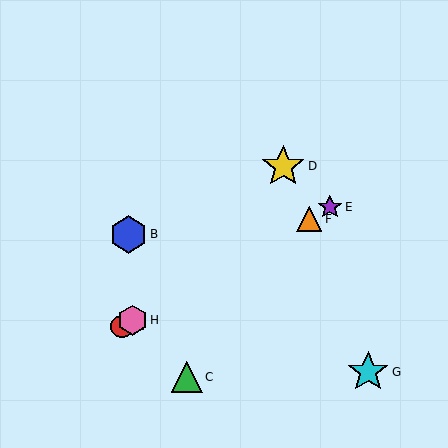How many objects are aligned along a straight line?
4 objects (A, E, F, H) are aligned along a straight line.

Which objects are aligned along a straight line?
Objects A, E, F, H are aligned along a straight line.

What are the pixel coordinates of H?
Object H is at (132, 320).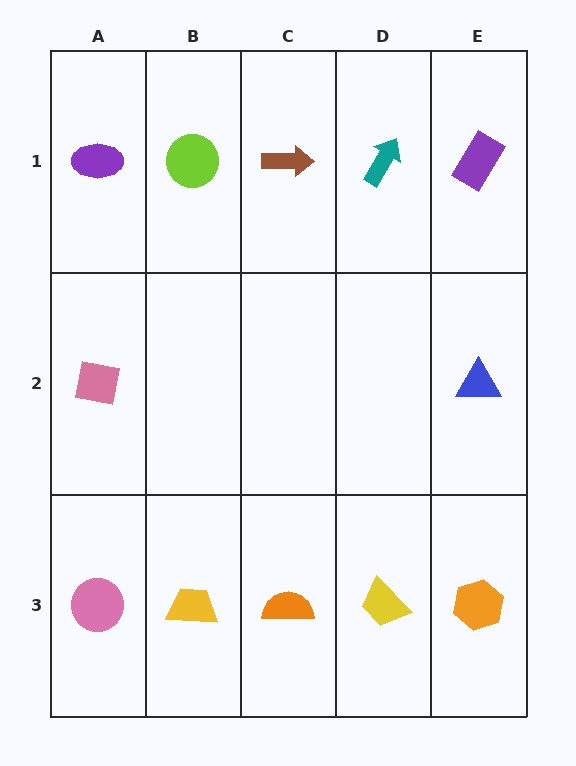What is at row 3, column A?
A pink circle.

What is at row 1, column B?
A lime circle.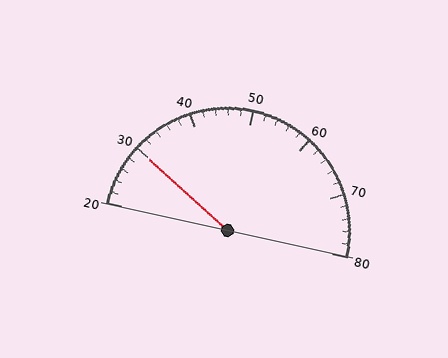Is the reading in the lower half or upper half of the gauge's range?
The reading is in the lower half of the range (20 to 80).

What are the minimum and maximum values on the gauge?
The gauge ranges from 20 to 80.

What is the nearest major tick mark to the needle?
The nearest major tick mark is 30.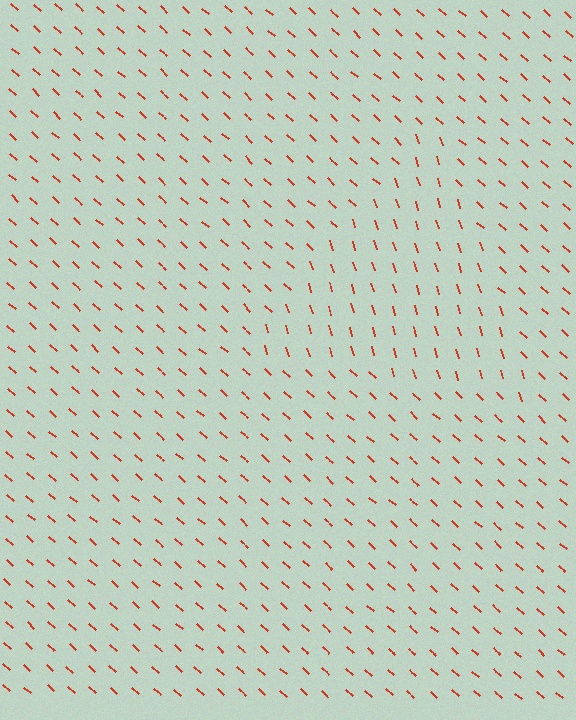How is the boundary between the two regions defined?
The boundary is defined purely by a change in line orientation (approximately 33 degrees difference). All lines are the same color and thickness.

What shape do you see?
I see a triangle.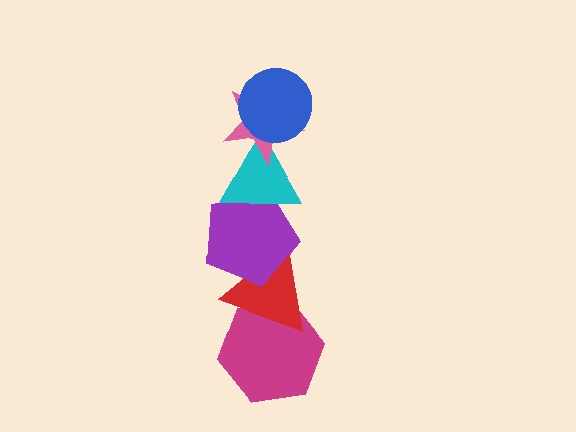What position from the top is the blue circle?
The blue circle is 1st from the top.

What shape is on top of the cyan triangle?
The pink star is on top of the cyan triangle.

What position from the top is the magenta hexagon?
The magenta hexagon is 6th from the top.